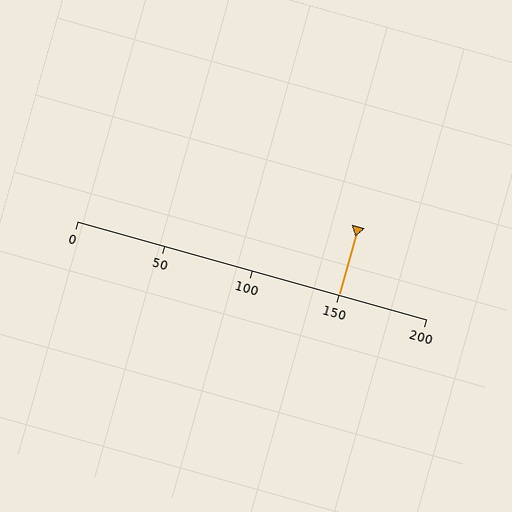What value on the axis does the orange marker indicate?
The marker indicates approximately 150.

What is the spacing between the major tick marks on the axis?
The major ticks are spaced 50 apart.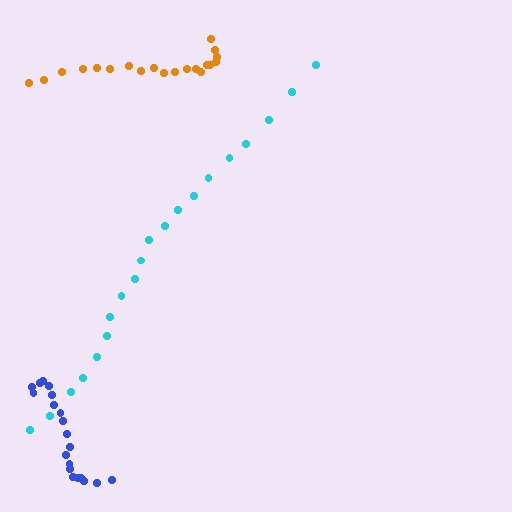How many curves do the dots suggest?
There are 3 distinct paths.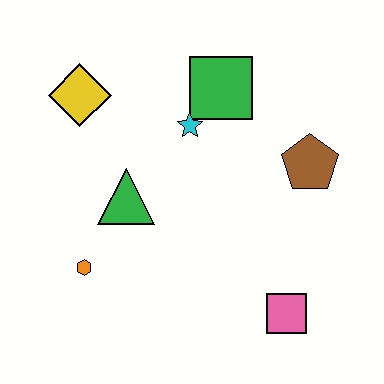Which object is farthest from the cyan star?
The pink square is farthest from the cyan star.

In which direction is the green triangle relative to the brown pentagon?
The green triangle is to the left of the brown pentagon.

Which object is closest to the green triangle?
The orange hexagon is closest to the green triangle.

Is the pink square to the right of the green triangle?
Yes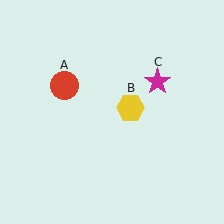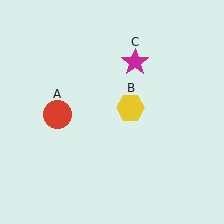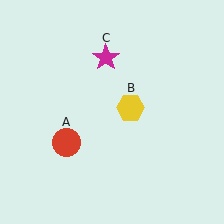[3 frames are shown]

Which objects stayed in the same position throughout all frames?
Yellow hexagon (object B) remained stationary.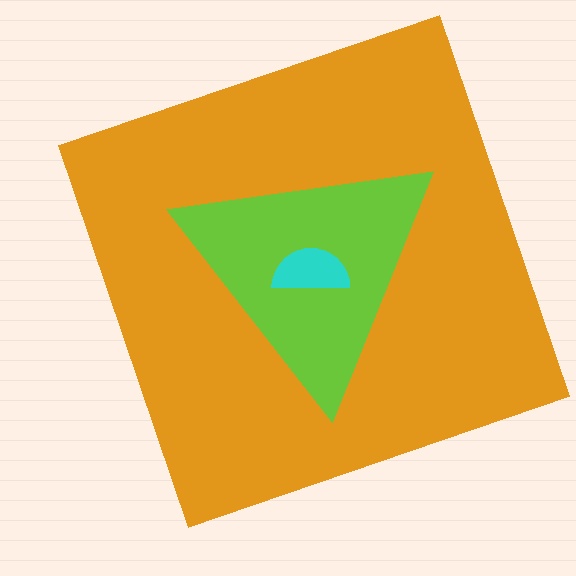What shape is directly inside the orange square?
The lime triangle.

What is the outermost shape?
The orange square.